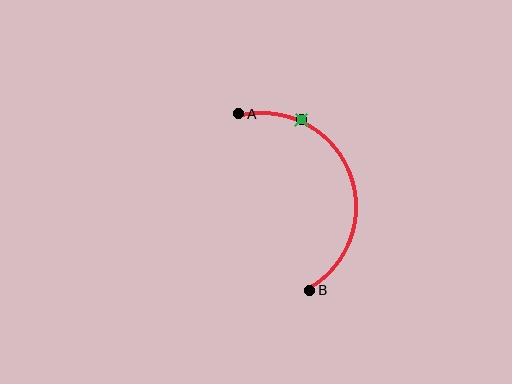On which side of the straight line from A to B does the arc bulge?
The arc bulges to the right of the straight line connecting A and B.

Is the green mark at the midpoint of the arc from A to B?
No. The green mark lies on the arc but is closer to endpoint A. The arc midpoint would be at the point on the curve equidistant along the arc from both A and B.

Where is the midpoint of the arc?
The arc midpoint is the point on the curve farthest from the straight line joining A and B. It sits to the right of that line.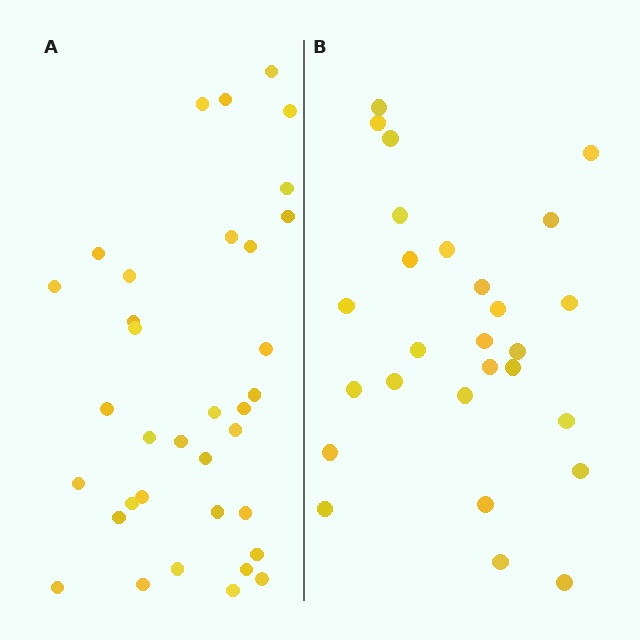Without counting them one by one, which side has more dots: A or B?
Region A (the left region) has more dots.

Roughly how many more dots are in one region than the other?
Region A has roughly 8 or so more dots than region B.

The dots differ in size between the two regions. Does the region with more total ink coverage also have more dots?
No. Region B has more total ink coverage because its dots are larger, but region A actually contains more individual dots. Total area can be misleading — the number of items is what matters here.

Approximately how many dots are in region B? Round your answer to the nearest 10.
About 30 dots. (The exact count is 27, which rounds to 30.)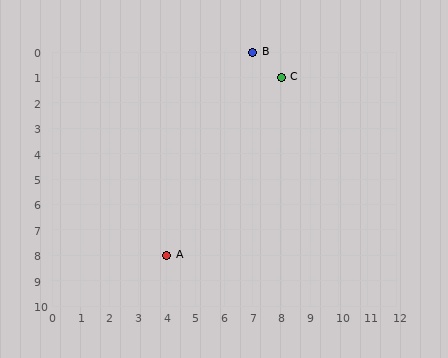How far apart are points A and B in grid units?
Points A and B are 3 columns and 8 rows apart (about 8.5 grid units diagonally).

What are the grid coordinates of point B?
Point B is at grid coordinates (7, 0).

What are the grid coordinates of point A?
Point A is at grid coordinates (4, 8).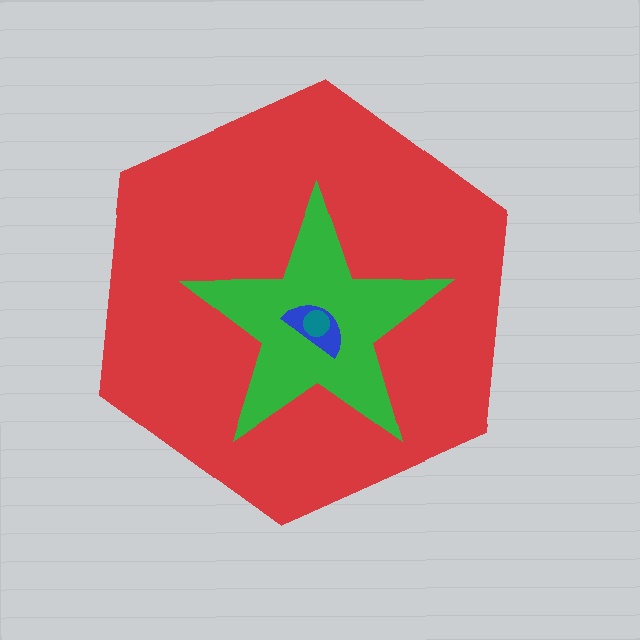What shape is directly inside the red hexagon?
The green star.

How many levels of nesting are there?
4.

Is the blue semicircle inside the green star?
Yes.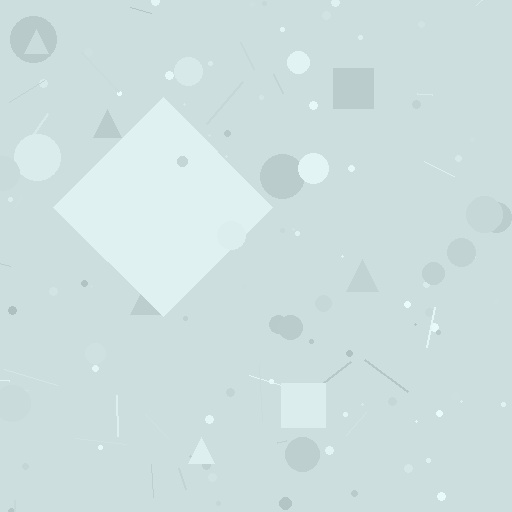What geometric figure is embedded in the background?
A diamond is embedded in the background.